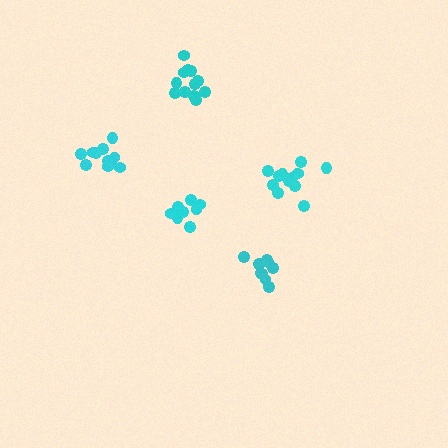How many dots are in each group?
Group 1: 13 dots, Group 2: 11 dots, Group 3: 9 dots, Group 4: 12 dots, Group 5: 9 dots (54 total).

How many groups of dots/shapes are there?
There are 5 groups.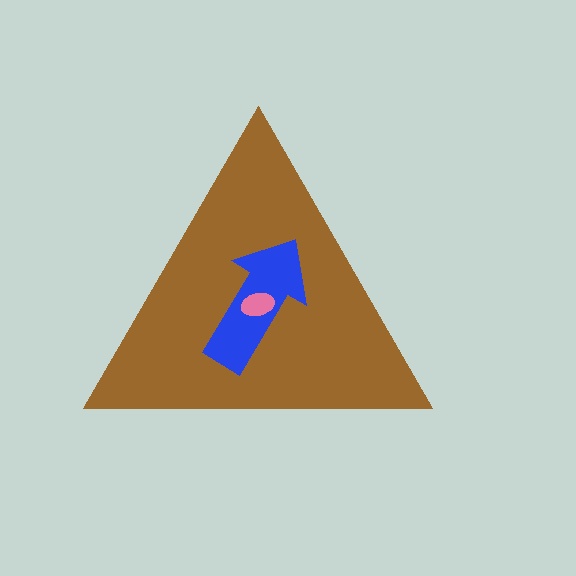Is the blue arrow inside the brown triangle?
Yes.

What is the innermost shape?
The pink ellipse.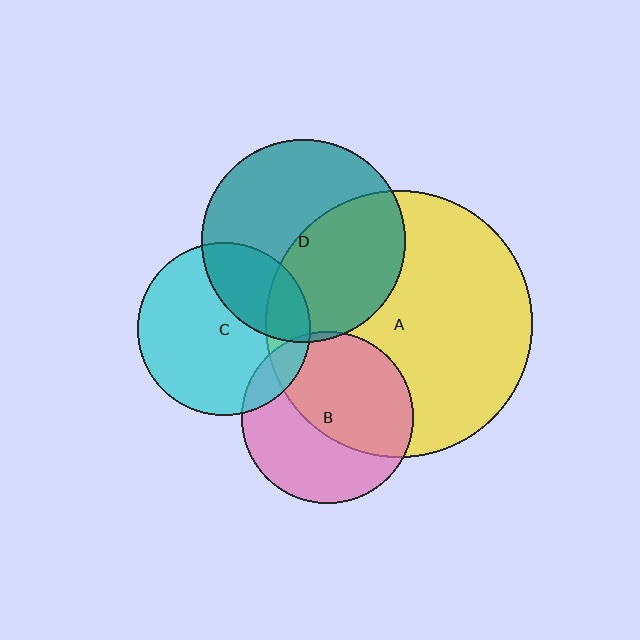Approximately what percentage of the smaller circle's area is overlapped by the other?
Approximately 10%.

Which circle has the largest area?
Circle A (yellow).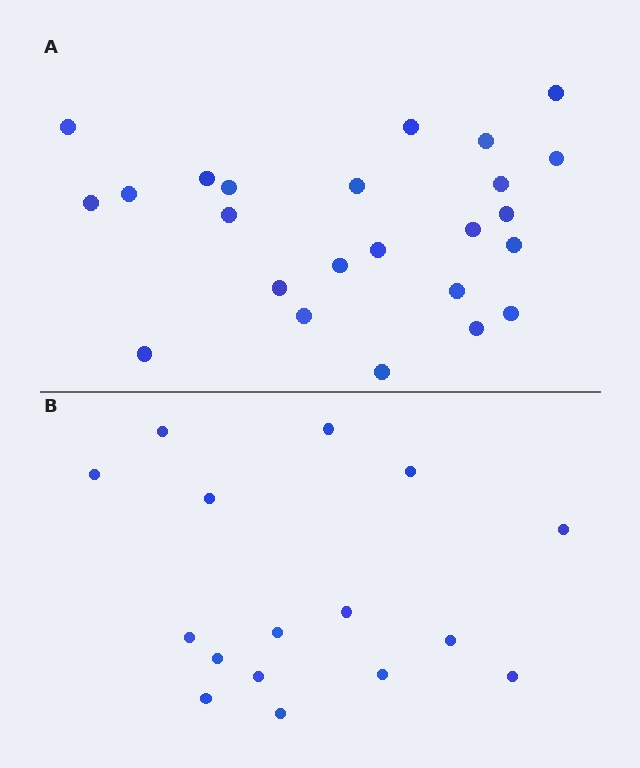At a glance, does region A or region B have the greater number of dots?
Region A (the top region) has more dots.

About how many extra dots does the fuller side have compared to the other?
Region A has roughly 8 or so more dots than region B.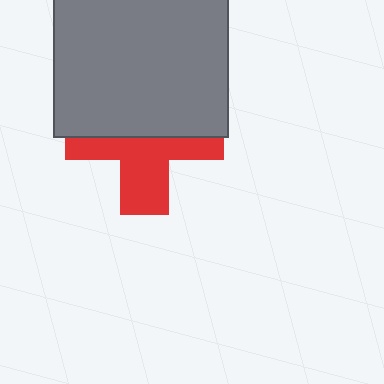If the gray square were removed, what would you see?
You would see the complete red cross.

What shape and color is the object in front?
The object in front is a gray square.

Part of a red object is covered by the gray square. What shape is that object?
It is a cross.